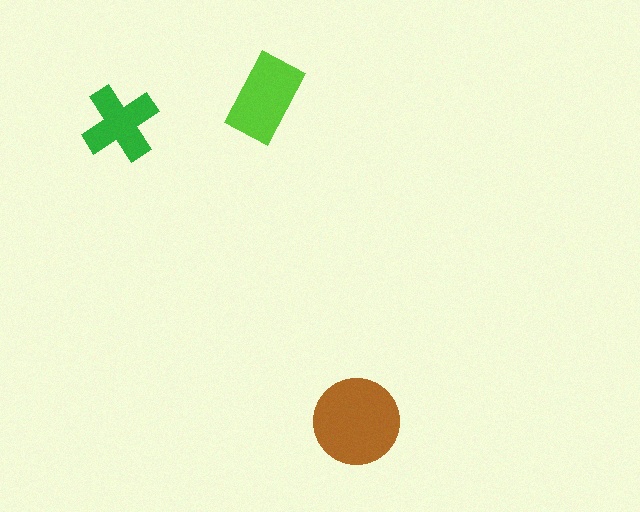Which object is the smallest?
The green cross.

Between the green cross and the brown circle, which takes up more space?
The brown circle.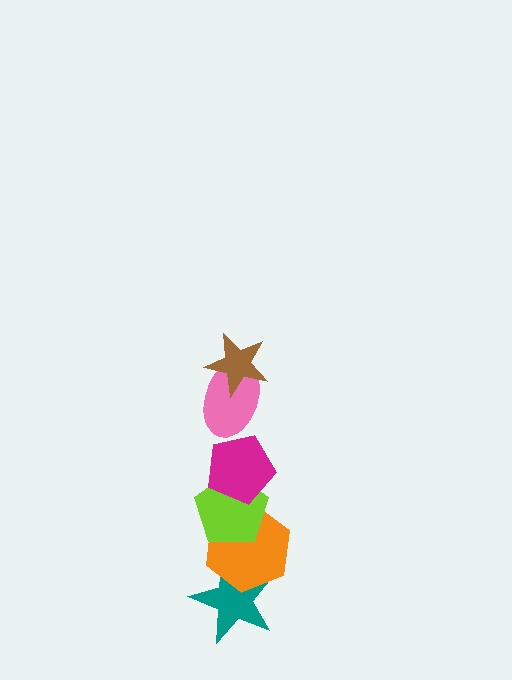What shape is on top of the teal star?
The orange hexagon is on top of the teal star.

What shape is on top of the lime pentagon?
The magenta pentagon is on top of the lime pentagon.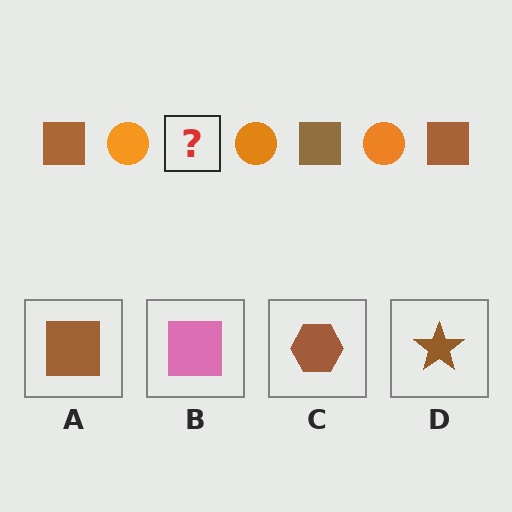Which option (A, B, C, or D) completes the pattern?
A.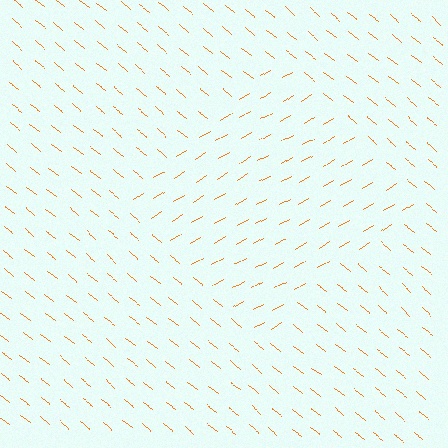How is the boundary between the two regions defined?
The boundary is defined purely by a change in line orientation (approximately 69 degrees difference). All lines are the same color and thickness.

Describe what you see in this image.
The image is filled with small orange line segments. A diamond region in the image has lines oriented differently from the surrounding lines, creating a visible texture boundary.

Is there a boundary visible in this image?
Yes, there is a texture boundary formed by a change in line orientation.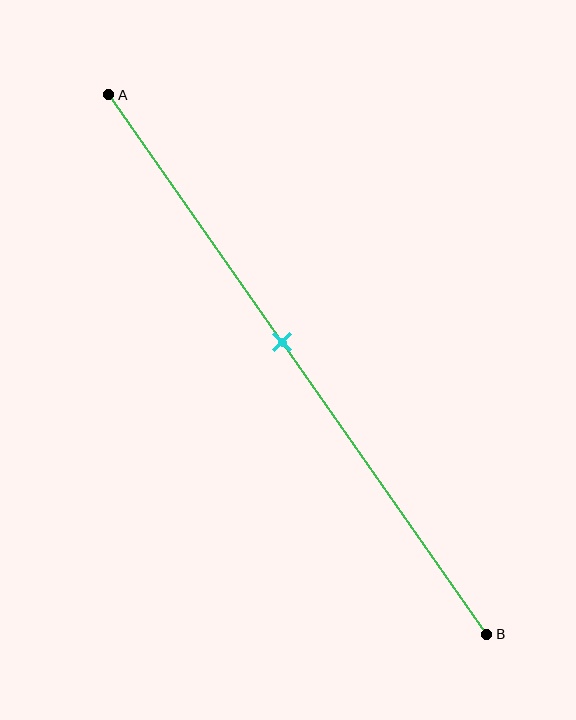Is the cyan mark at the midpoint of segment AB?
No, the mark is at about 45% from A, not at the 50% midpoint.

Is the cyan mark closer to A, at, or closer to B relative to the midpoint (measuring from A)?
The cyan mark is closer to point A than the midpoint of segment AB.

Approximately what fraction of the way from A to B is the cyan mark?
The cyan mark is approximately 45% of the way from A to B.